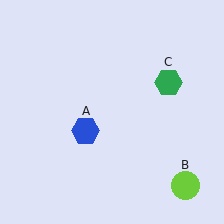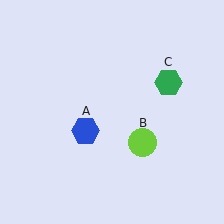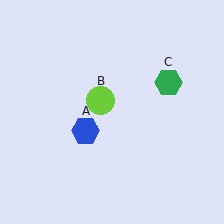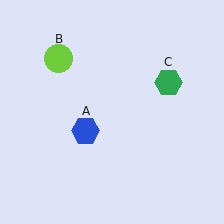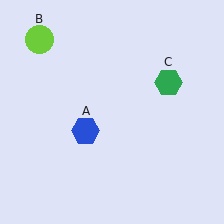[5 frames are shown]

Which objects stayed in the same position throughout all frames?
Blue hexagon (object A) and green hexagon (object C) remained stationary.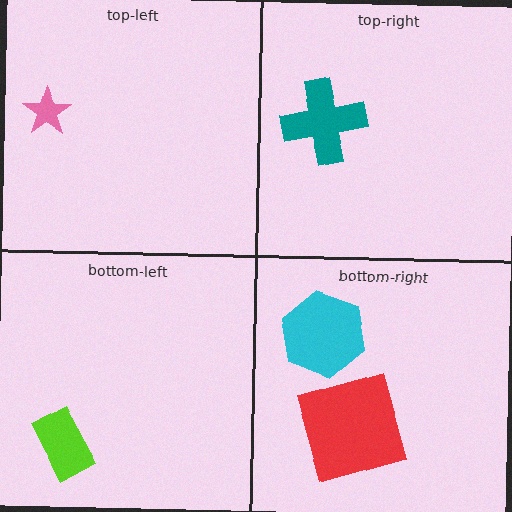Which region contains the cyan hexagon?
The bottom-right region.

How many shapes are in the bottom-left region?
1.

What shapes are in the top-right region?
The teal cross.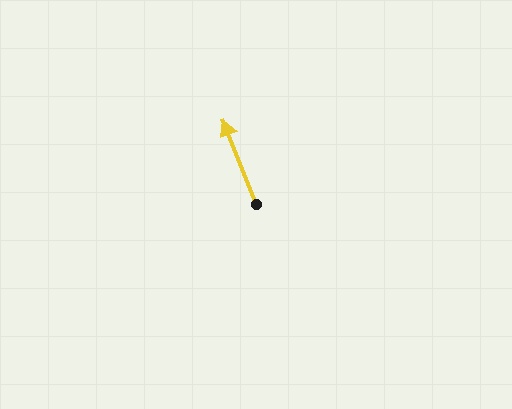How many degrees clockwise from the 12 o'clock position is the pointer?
Approximately 339 degrees.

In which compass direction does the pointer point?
North.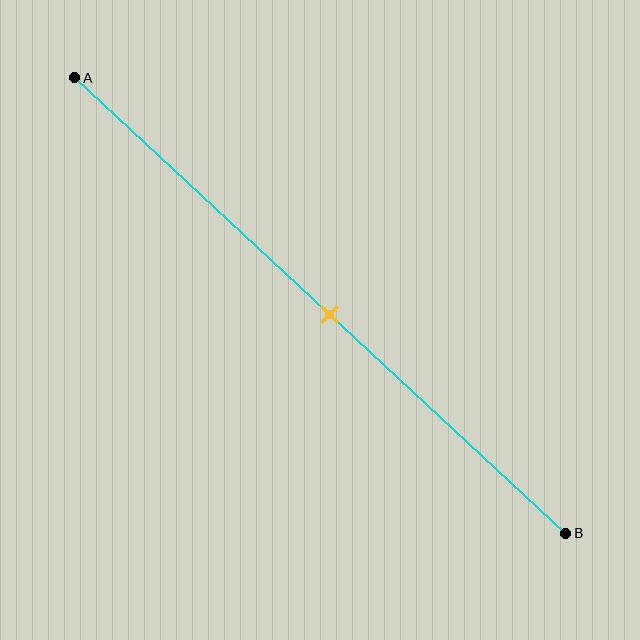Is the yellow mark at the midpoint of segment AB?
Yes, the mark is approximately at the midpoint.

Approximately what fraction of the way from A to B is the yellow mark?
The yellow mark is approximately 50% of the way from A to B.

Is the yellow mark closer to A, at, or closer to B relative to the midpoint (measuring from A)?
The yellow mark is approximately at the midpoint of segment AB.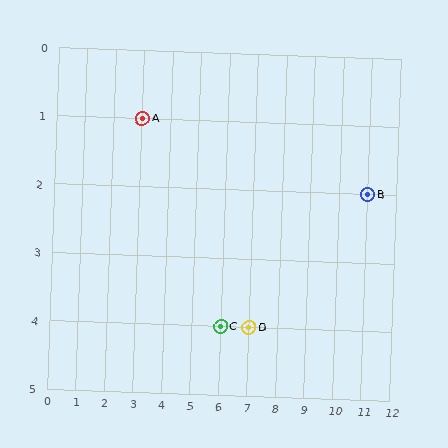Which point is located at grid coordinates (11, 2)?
Point B is at (11, 2).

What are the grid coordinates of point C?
Point C is at grid coordinates (6, 4).